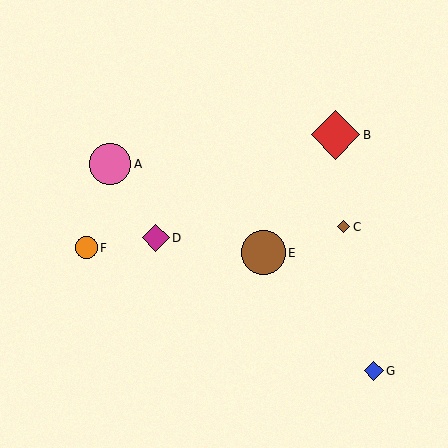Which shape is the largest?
The red diamond (labeled B) is the largest.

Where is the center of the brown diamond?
The center of the brown diamond is at (344, 227).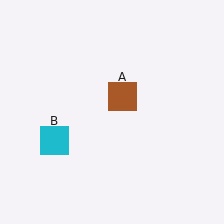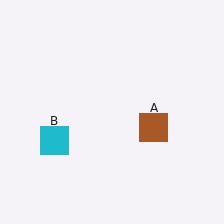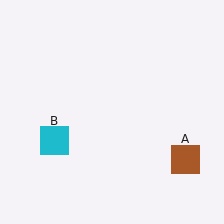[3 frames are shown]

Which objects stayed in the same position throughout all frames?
Cyan square (object B) remained stationary.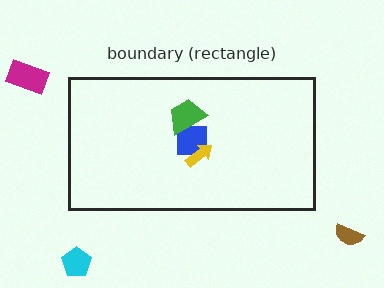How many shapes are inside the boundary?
3 inside, 3 outside.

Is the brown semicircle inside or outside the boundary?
Outside.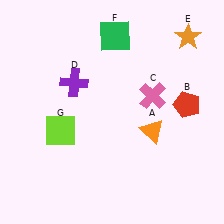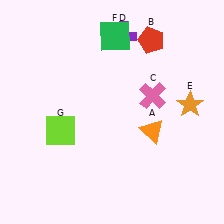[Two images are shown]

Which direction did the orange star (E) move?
The orange star (E) moved down.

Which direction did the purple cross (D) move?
The purple cross (D) moved right.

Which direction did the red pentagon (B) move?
The red pentagon (B) moved up.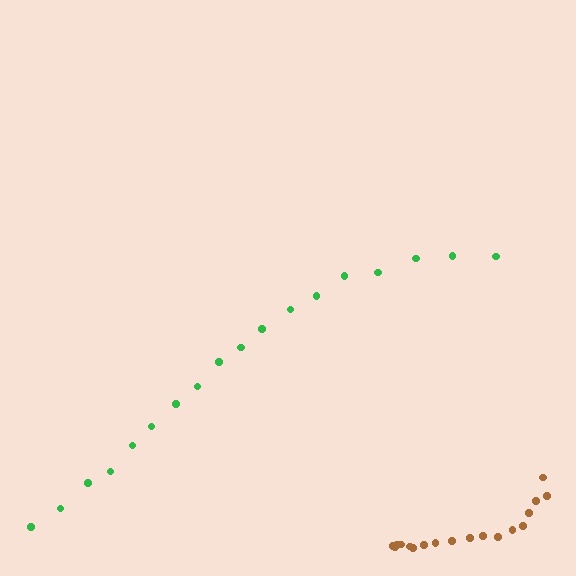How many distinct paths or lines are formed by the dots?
There are 2 distinct paths.